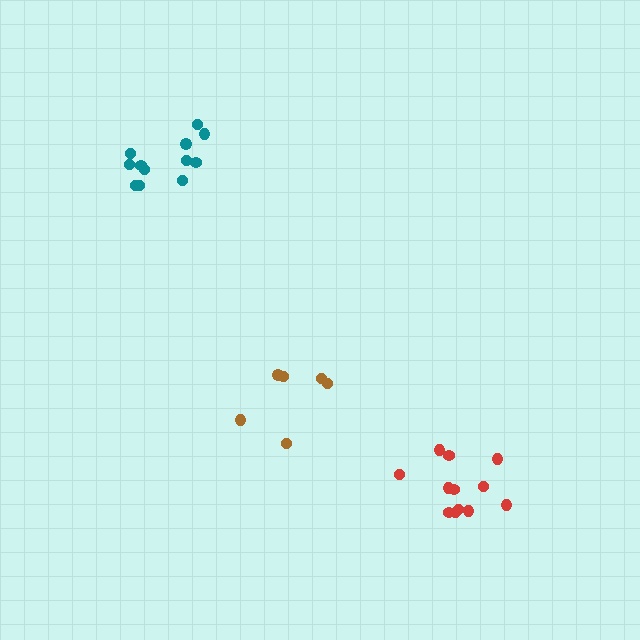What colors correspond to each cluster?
The clusters are colored: red, brown, teal.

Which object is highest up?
The teal cluster is topmost.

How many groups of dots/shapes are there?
There are 3 groups.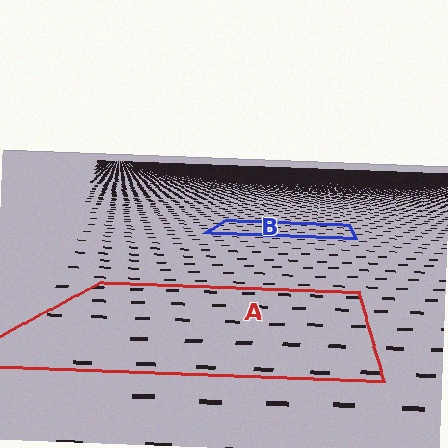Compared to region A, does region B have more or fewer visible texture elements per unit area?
Region B has more texture elements per unit area — they are packed more densely because it is farther away.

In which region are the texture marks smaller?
The texture marks are smaller in region B, because it is farther away.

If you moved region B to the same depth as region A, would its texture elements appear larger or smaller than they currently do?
They would appear larger. At a closer depth, the same texture elements are projected at a bigger on-screen size.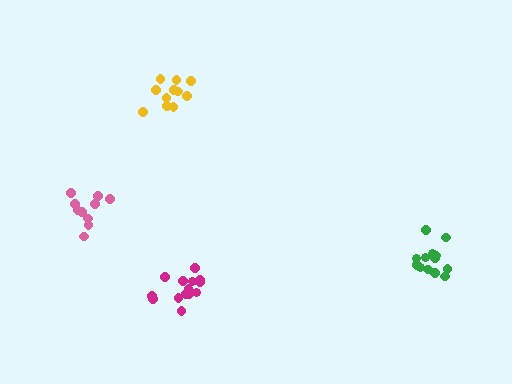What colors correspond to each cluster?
The clusters are colored: pink, magenta, green, yellow.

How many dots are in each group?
Group 1: 10 dots, Group 2: 14 dots, Group 3: 13 dots, Group 4: 11 dots (48 total).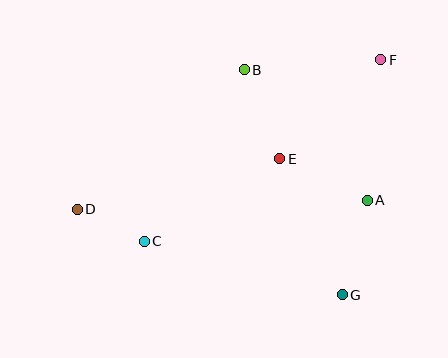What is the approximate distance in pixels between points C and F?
The distance between C and F is approximately 298 pixels.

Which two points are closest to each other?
Points C and D are closest to each other.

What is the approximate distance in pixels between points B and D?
The distance between B and D is approximately 218 pixels.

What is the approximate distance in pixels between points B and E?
The distance between B and E is approximately 96 pixels.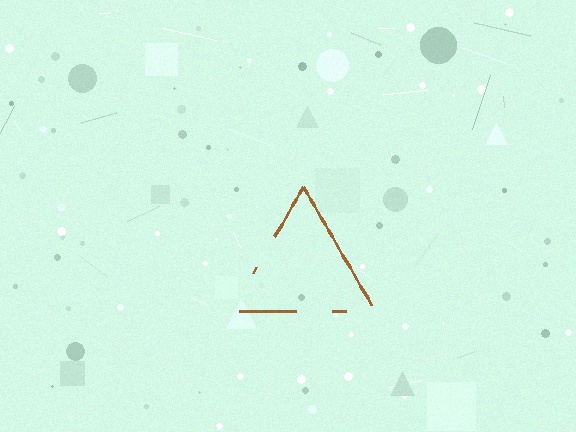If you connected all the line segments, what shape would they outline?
They would outline a triangle.